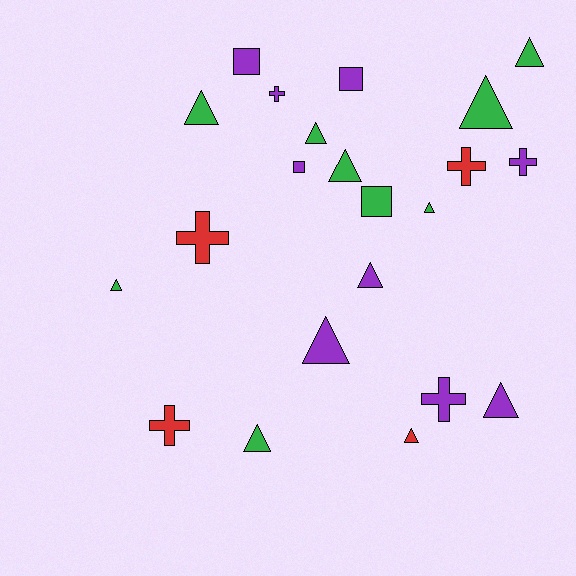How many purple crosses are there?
There are 3 purple crosses.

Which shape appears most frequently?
Triangle, with 12 objects.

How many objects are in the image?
There are 22 objects.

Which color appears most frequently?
Purple, with 9 objects.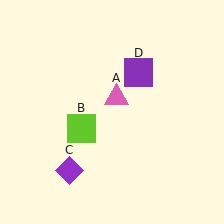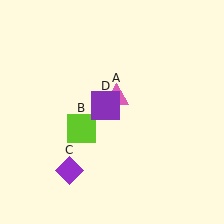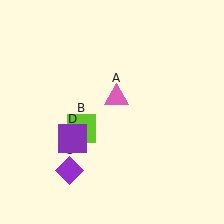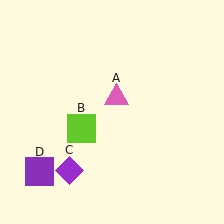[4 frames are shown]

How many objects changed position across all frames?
1 object changed position: purple square (object D).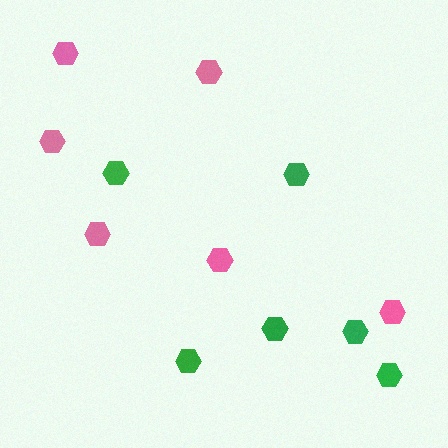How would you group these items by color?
There are 2 groups: one group of pink hexagons (6) and one group of green hexagons (6).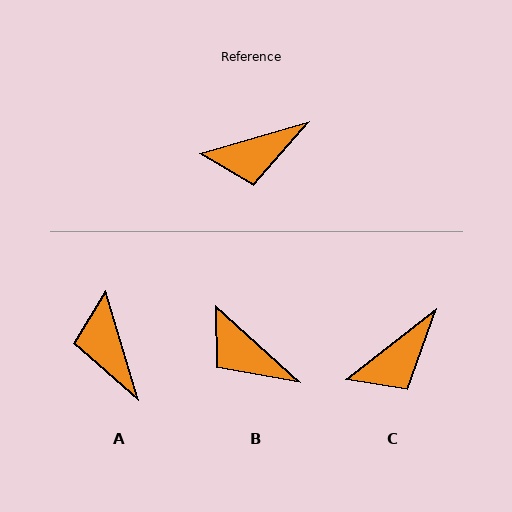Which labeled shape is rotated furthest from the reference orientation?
A, about 90 degrees away.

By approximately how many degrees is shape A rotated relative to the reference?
Approximately 90 degrees clockwise.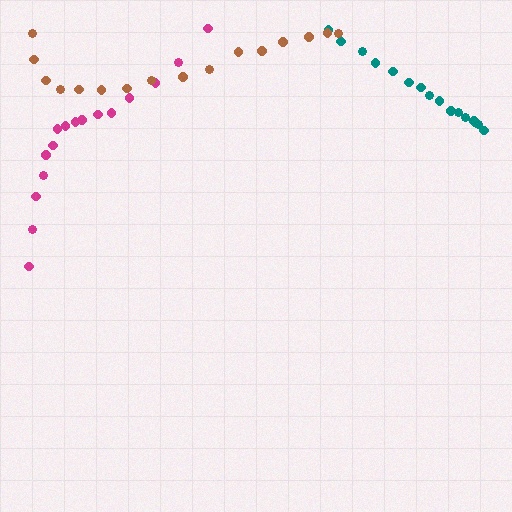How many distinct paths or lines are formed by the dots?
There are 3 distinct paths.